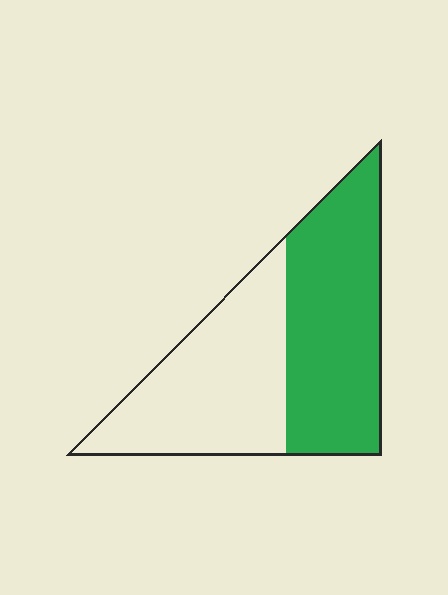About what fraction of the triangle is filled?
About one half (1/2).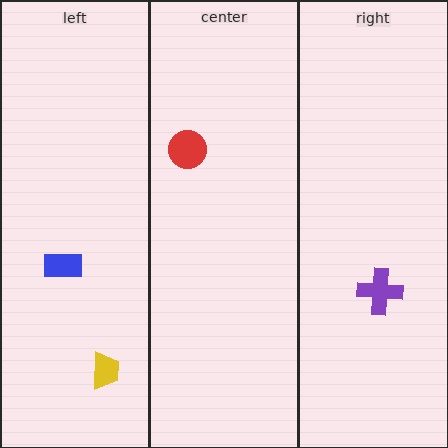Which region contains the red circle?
The center region.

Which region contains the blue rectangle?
The left region.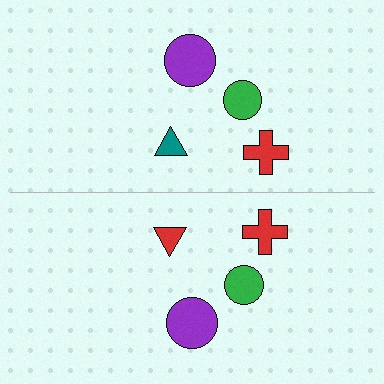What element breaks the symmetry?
The red triangle on the bottom side breaks the symmetry — its mirror counterpart is teal.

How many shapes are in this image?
There are 8 shapes in this image.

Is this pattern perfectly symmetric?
No, the pattern is not perfectly symmetric. The red triangle on the bottom side breaks the symmetry — its mirror counterpart is teal.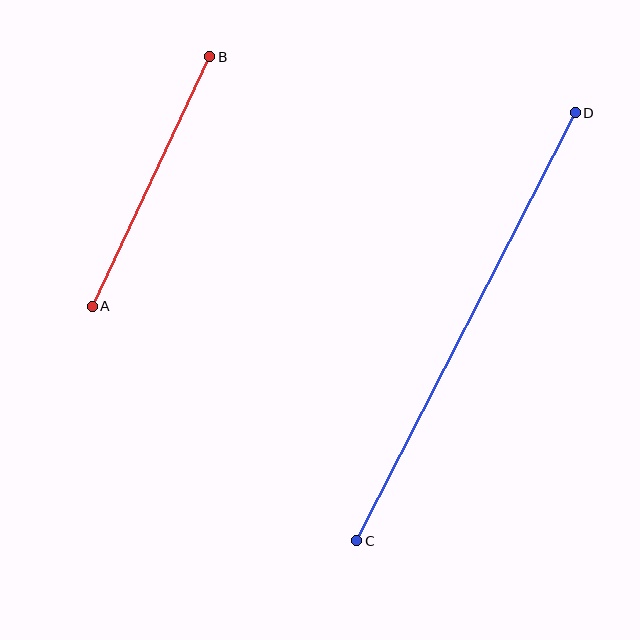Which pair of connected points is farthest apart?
Points C and D are farthest apart.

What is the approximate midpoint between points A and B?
The midpoint is at approximately (151, 181) pixels.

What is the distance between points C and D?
The distance is approximately 481 pixels.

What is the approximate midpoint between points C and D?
The midpoint is at approximately (466, 327) pixels.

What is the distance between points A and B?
The distance is approximately 276 pixels.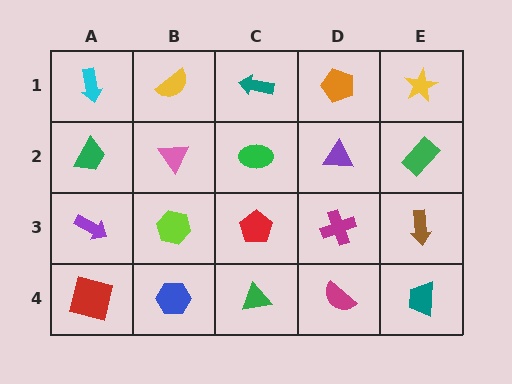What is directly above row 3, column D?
A purple triangle.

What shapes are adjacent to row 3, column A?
A green trapezoid (row 2, column A), a red square (row 4, column A), a lime hexagon (row 3, column B).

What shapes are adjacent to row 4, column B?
A lime hexagon (row 3, column B), a red square (row 4, column A), a green triangle (row 4, column C).